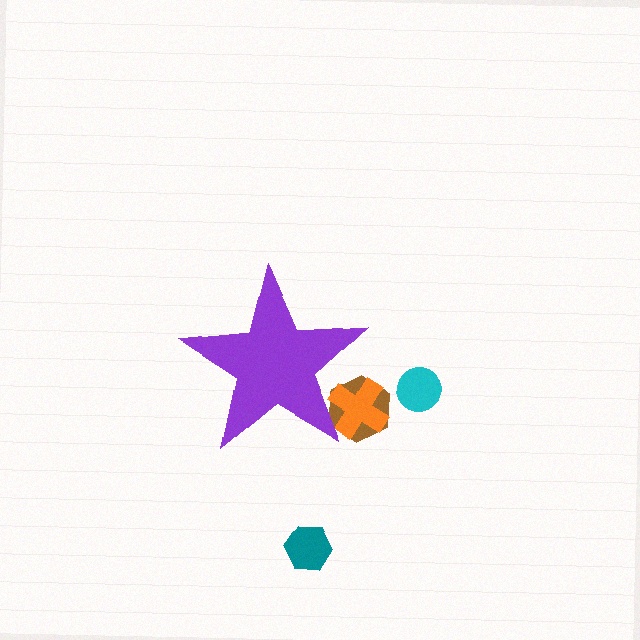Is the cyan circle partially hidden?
No, the cyan circle is fully visible.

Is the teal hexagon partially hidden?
No, the teal hexagon is fully visible.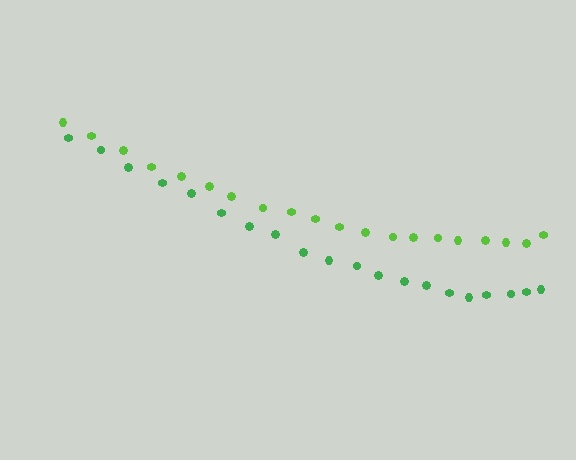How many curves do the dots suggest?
There are 2 distinct paths.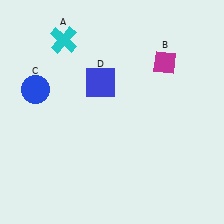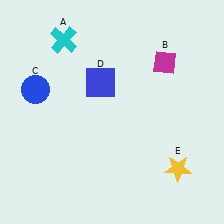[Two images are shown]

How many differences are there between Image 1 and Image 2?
There is 1 difference between the two images.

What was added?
A yellow star (E) was added in Image 2.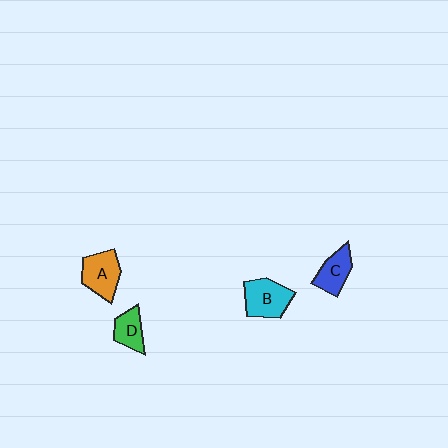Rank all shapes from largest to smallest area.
From largest to smallest: B (cyan), A (orange), C (blue), D (green).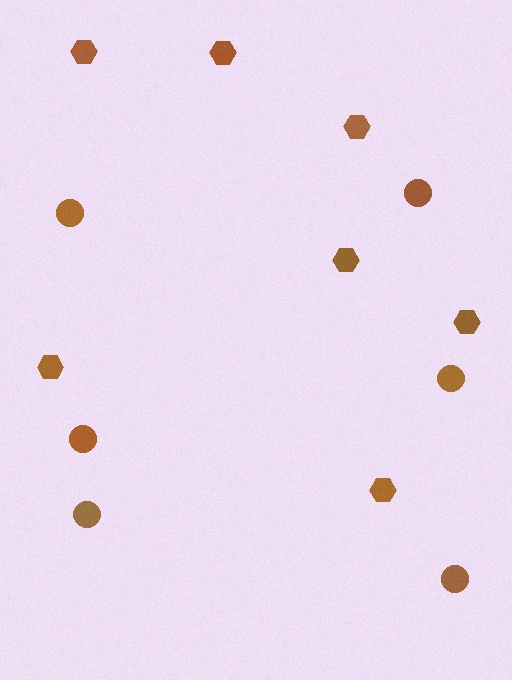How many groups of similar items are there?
There are 2 groups: one group of hexagons (7) and one group of circles (6).